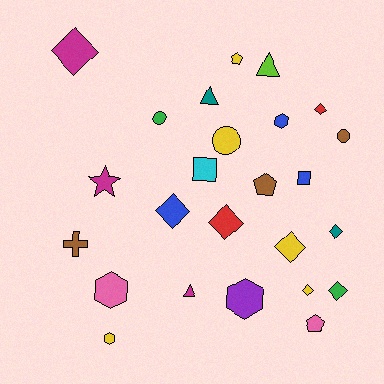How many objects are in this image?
There are 25 objects.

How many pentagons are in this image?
There are 3 pentagons.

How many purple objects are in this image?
There is 1 purple object.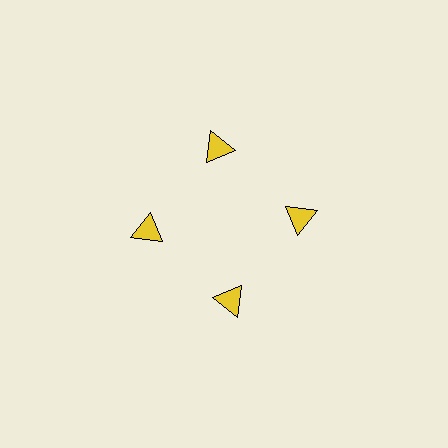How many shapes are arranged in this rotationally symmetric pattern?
There are 4 shapes, arranged in 4 groups of 1.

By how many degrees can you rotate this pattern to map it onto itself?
The pattern maps onto itself every 90 degrees of rotation.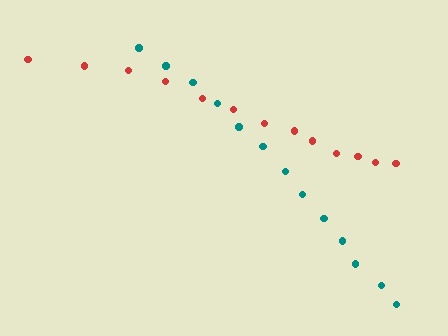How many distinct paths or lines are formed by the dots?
There are 2 distinct paths.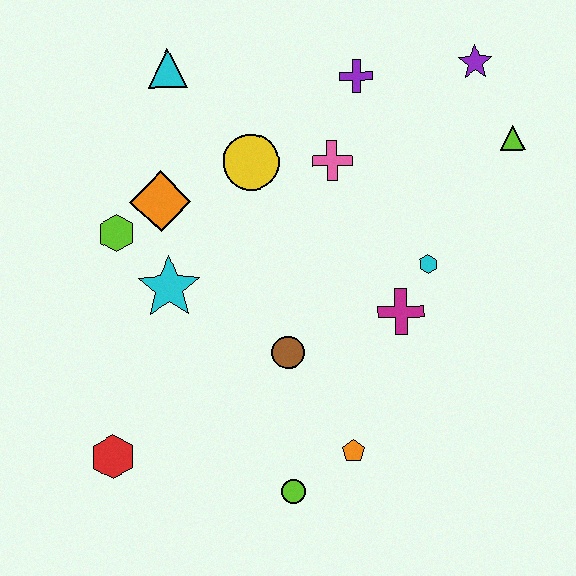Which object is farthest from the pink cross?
The red hexagon is farthest from the pink cross.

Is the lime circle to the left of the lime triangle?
Yes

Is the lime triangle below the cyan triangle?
Yes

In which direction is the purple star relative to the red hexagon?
The purple star is above the red hexagon.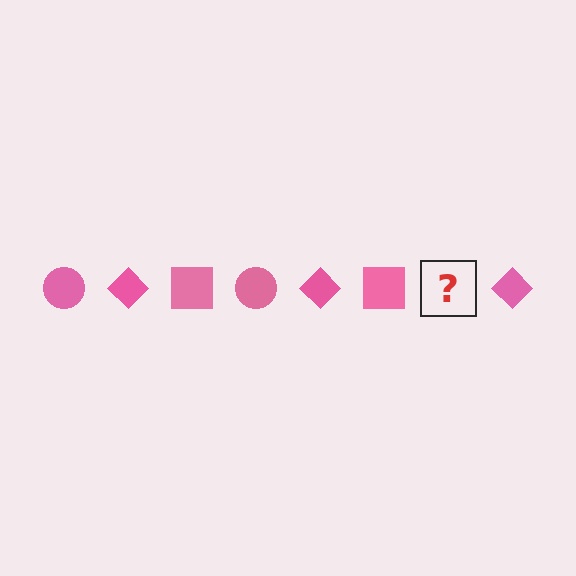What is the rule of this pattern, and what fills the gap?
The rule is that the pattern cycles through circle, diamond, square shapes in pink. The gap should be filled with a pink circle.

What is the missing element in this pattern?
The missing element is a pink circle.